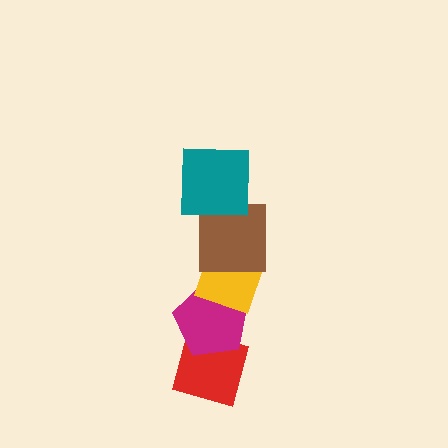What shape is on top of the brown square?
The teal square is on top of the brown square.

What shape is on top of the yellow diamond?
The brown square is on top of the yellow diamond.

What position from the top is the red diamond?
The red diamond is 5th from the top.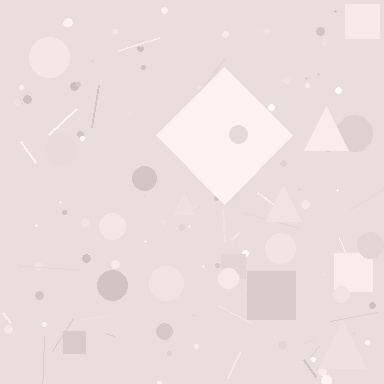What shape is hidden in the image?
A diamond is hidden in the image.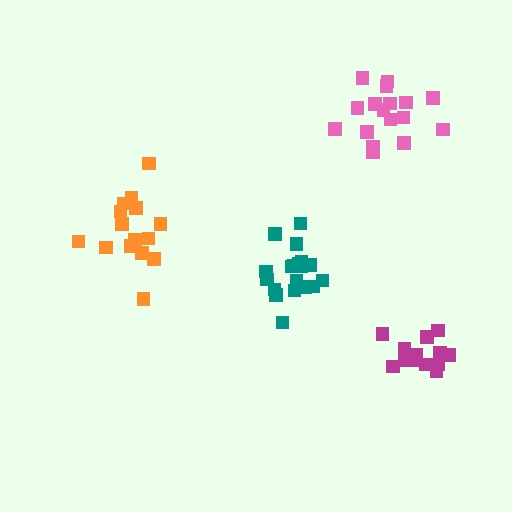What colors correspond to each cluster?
The clusters are colored: orange, pink, magenta, teal.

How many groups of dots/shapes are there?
There are 4 groups.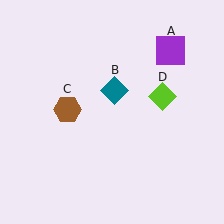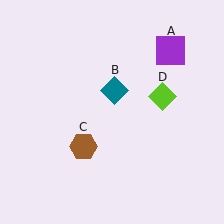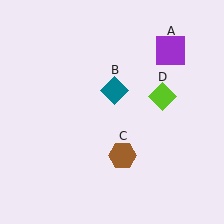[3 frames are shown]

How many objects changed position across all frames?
1 object changed position: brown hexagon (object C).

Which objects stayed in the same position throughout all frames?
Purple square (object A) and teal diamond (object B) and lime diamond (object D) remained stationary.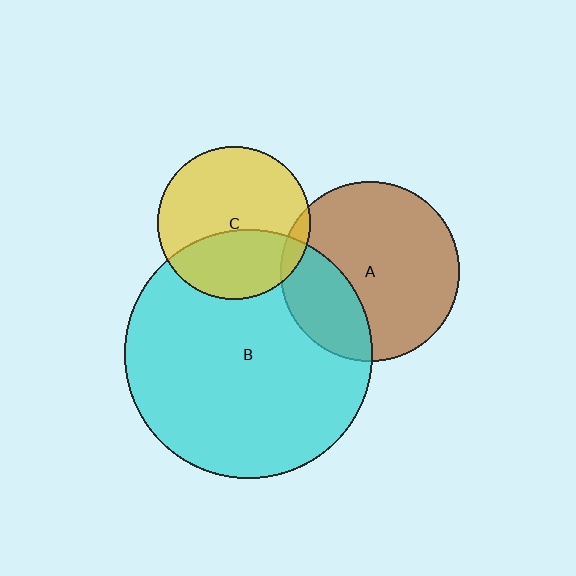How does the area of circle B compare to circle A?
Approximately 1.9 times.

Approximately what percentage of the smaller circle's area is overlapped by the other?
Approximately 5%.